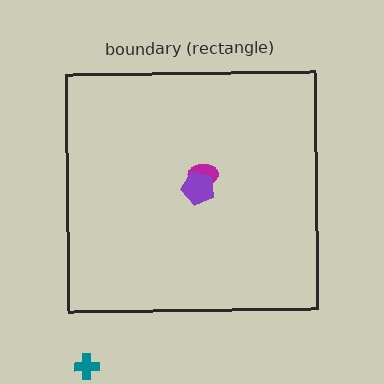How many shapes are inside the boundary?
2 inside, 1 outside.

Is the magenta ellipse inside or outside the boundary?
Inside.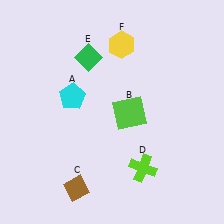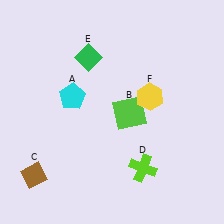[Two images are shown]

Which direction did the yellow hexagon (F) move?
The yellow hexagon (F) moved down.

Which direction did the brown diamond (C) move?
The brown diamond (C) moved left.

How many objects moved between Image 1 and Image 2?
2 objects moved between the two images.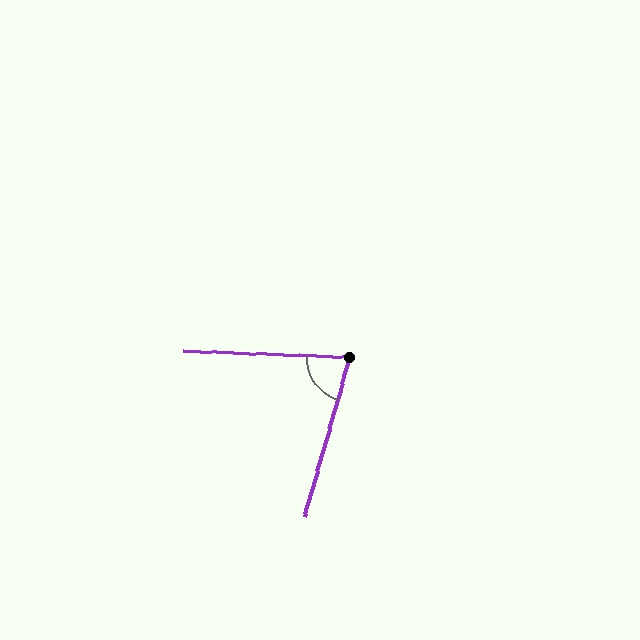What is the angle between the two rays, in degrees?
Approximately 76 degrees.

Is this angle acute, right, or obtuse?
It is acute.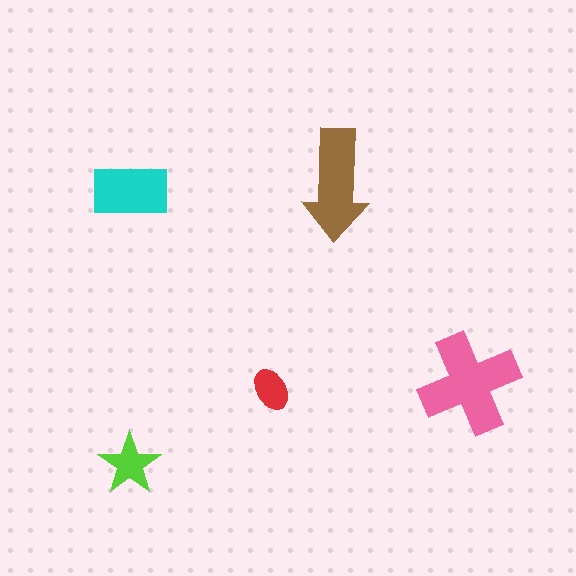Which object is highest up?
The brown arrow is topmost.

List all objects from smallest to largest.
The red ellipse, the lime star, the cyan rectangle, the brown arrow, the pink cross.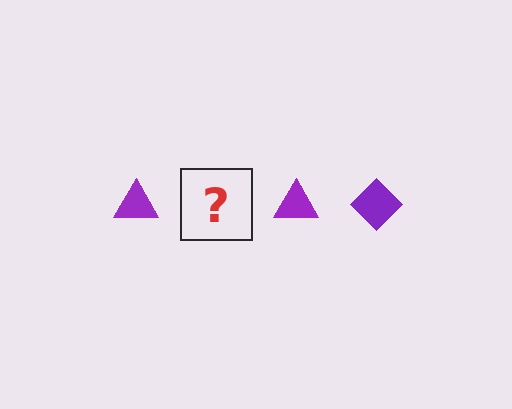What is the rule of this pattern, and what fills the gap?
The rule is that the pattern cycles through triangle, diamond shapes in purple. The gap should be filled with a purple diamond.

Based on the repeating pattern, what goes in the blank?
The blank should be a purple diamond.